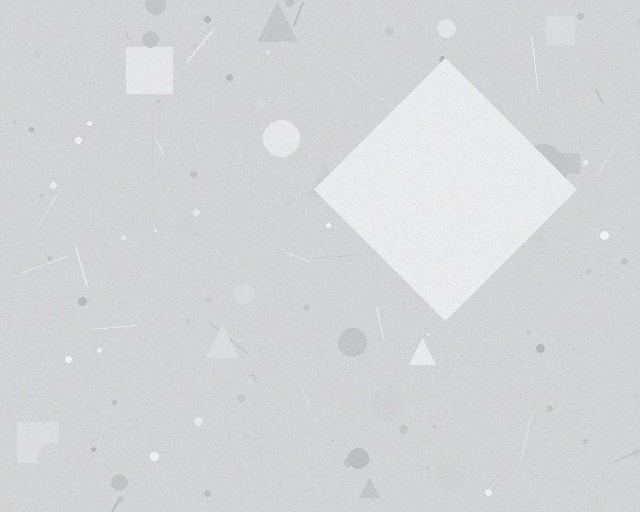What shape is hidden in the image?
A diamond is hidden in the image.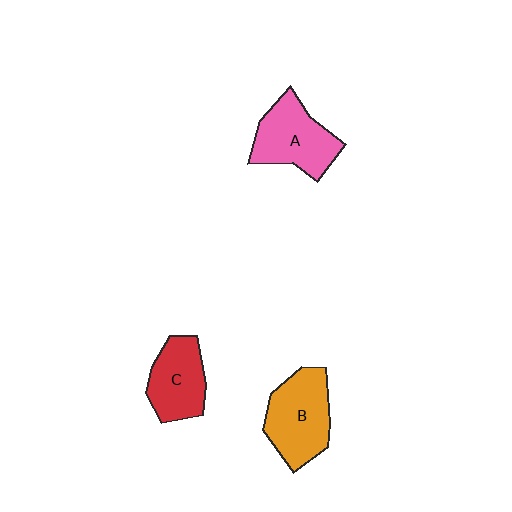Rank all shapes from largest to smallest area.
From largest to smallest: B (orange), A (pink), C (red).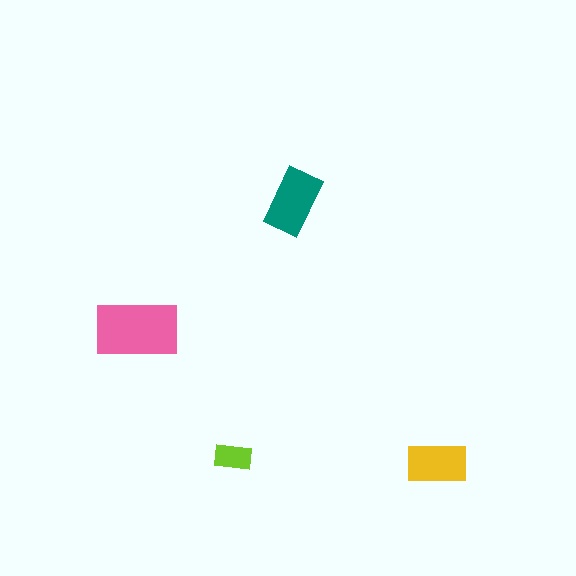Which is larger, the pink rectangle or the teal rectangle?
The pink one.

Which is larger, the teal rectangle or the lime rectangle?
The teal one.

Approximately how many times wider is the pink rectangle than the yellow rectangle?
About 1.5 times wider.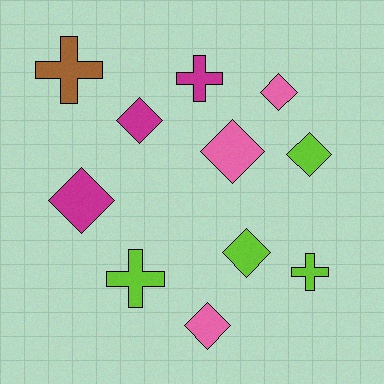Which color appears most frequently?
Lime, with 4 objects.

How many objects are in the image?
There are 11 objects.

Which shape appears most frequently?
Diamond, with 7 objects.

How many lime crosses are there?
There are 2 lime crosses.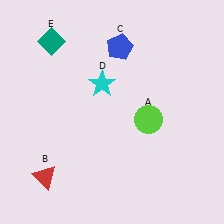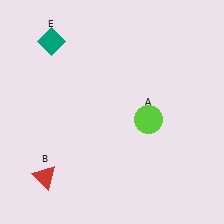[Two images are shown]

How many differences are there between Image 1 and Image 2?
There are 2 differences between the two images.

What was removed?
The cyan star (D), the blue pentagon (C) were removed in Image 2.